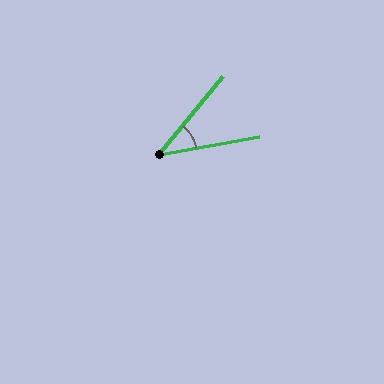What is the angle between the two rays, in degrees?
Approximately 40 degrees.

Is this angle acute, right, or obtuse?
It is acute.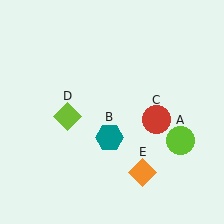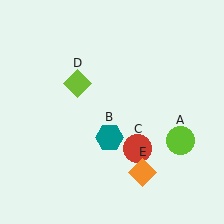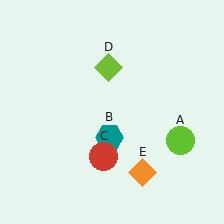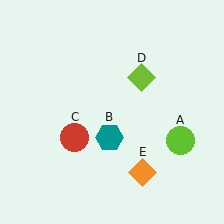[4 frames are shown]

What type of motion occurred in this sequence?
The red circle (object C), lime diamond (object D) rotated clockwise around the center of the scene.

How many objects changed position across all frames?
2 objects changed position: red circle (object C), lime diamond (object D).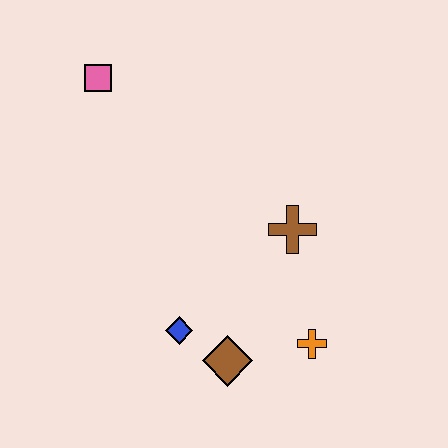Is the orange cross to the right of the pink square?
Yes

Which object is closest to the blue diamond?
The brown diamond is closest to the blue diamond.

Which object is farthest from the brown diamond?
The pink square is farthest from the brown diamond.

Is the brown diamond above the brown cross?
No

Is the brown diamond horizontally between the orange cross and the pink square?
Yes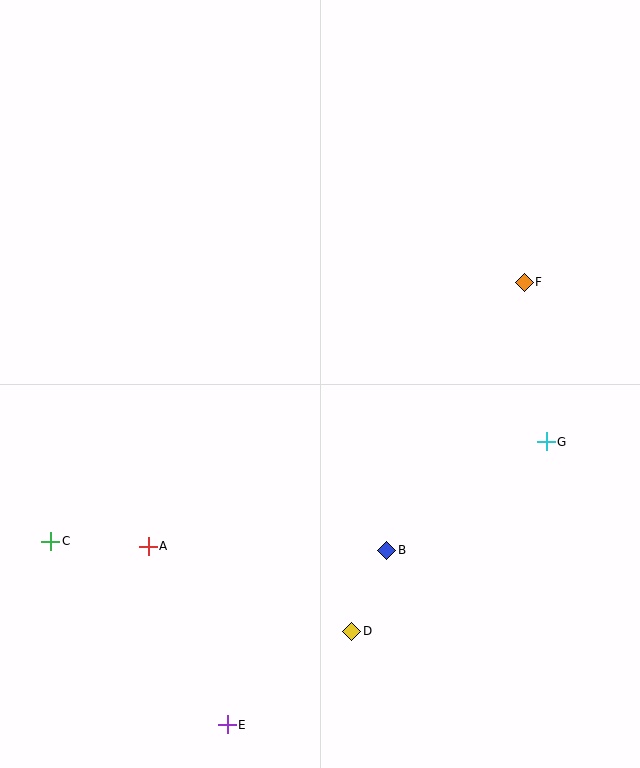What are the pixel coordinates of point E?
Point E is at (227, 725).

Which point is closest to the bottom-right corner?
Point D is closest to the bottom-right corner.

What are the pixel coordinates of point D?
Point D is at (352, 631).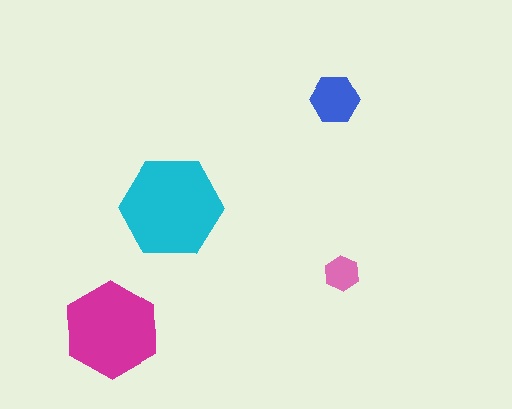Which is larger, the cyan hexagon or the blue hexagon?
The cyan one.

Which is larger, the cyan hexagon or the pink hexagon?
The cyan one.